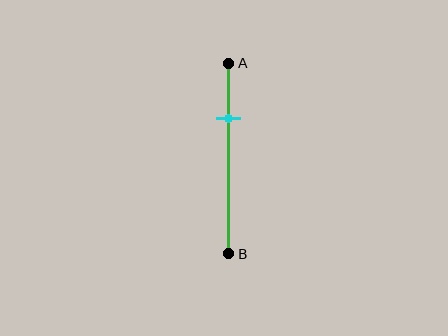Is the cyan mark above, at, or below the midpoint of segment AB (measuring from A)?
The cyan mark is above the midpoint of segment AB.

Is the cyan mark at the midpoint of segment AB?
No, the mark is at about 30% from A, not at the 50% midpoint.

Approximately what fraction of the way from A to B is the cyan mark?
The cyan mark is approximately 30% of the way from A to B.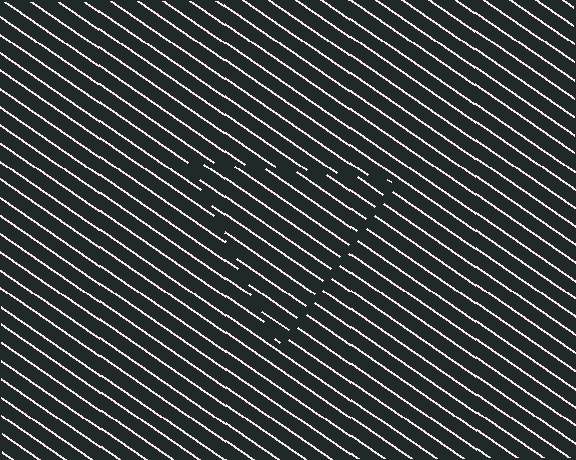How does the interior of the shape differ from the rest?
The interior of the shape contains the same grating, shifted by half a period — the contour is defined by the phase discontinuity where line-ends from the inner and outer gratings abut.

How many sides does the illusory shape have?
3 sides — the line-ends trace a triangle.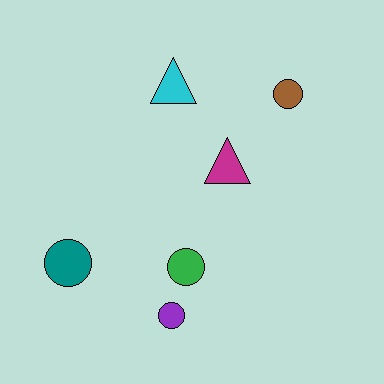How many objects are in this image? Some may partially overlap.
There are 6 objects.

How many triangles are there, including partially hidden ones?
There are 2 triangles.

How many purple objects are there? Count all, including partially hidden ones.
There is 1 purple object.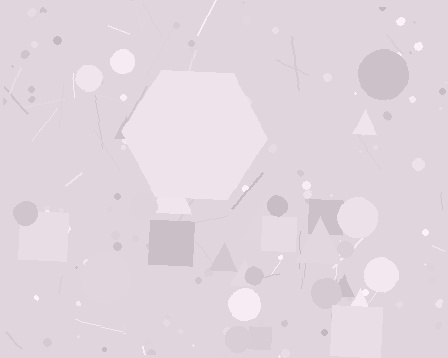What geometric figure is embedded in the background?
A hexagon is embedded in the background.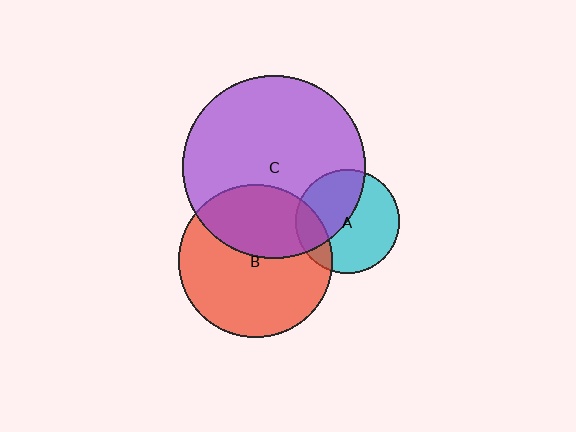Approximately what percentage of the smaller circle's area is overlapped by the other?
Approximately 40%.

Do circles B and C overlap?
Yes.